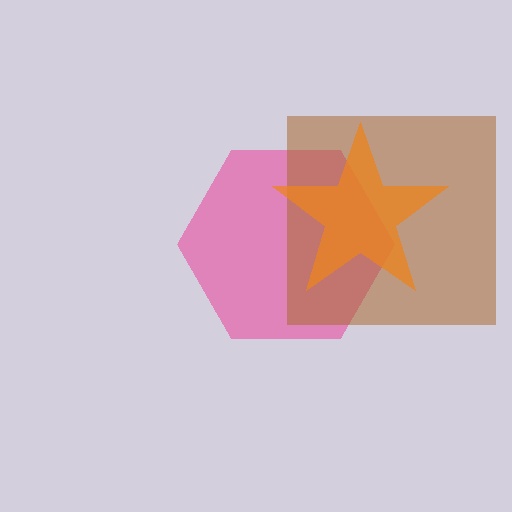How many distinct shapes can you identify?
There are 3 distinct shapes: a pink hexagon, a brown square, an orange star.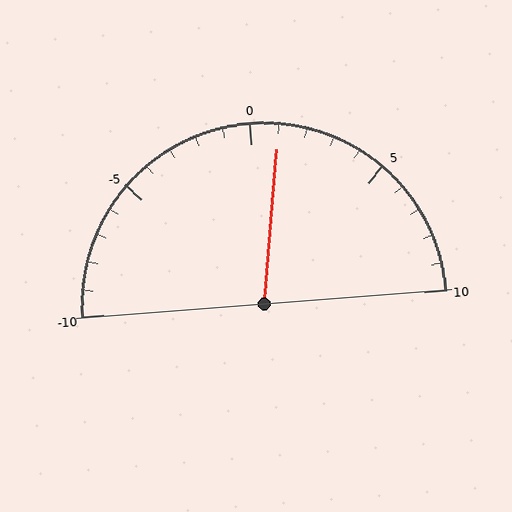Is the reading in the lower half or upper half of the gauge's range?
The reading is in the upper half of the range (-10 to 10).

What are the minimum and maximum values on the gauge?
The gauge ranges from -10 to 10.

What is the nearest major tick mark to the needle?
The nearest major tick mark is 0.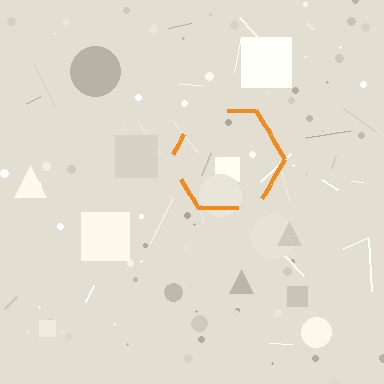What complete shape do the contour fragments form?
The contour fragments form a hexagon.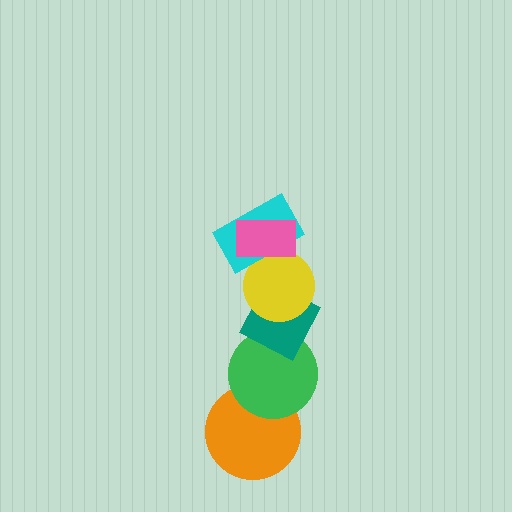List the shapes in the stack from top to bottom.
From top to bottom: the pink rectangle, the cyan rectangle, the yellow circle, the teal diamond, the green circle, the orange circle.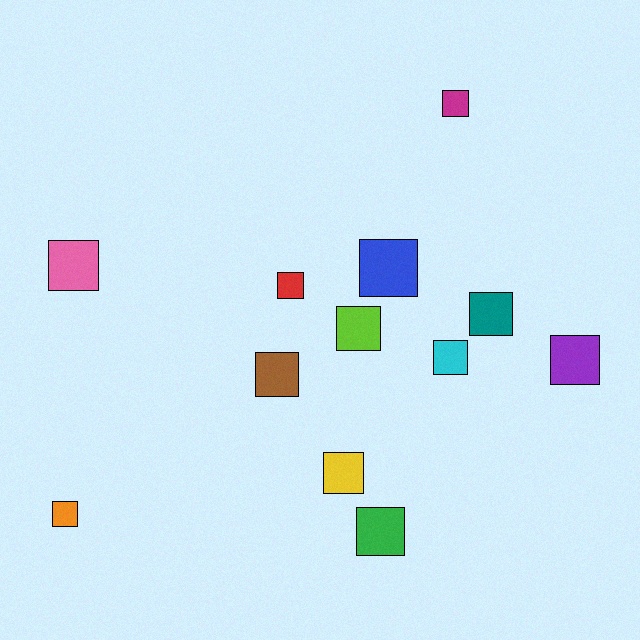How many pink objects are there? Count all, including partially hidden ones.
There is 1 pink object.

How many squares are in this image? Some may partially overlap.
There are 12 squares.